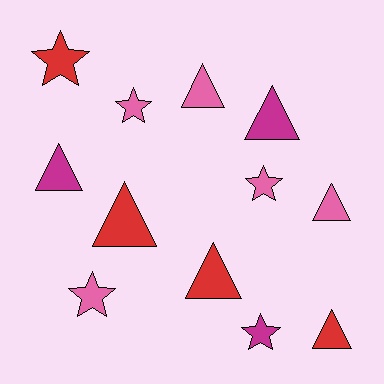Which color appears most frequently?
Pink, with 5 objects.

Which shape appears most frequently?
Triangle, with 7 objects.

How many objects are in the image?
There are 12 objects.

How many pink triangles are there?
There are 2 pink triangles.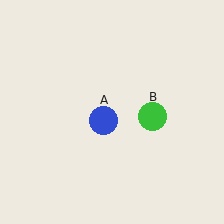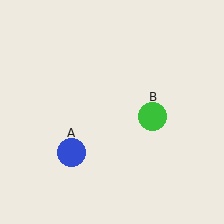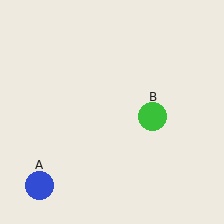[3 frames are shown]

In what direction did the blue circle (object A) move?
The blue circle (object A) moved down and to the left.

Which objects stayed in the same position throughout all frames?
Green circle (object B) remained stationary.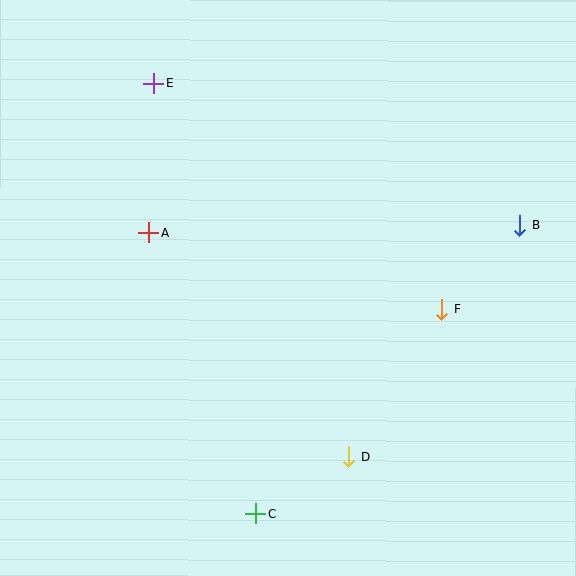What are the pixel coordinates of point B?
Point B is at (520, 225).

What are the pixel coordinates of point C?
Point C is at (255, 514).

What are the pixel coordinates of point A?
Point A is at (149, 233).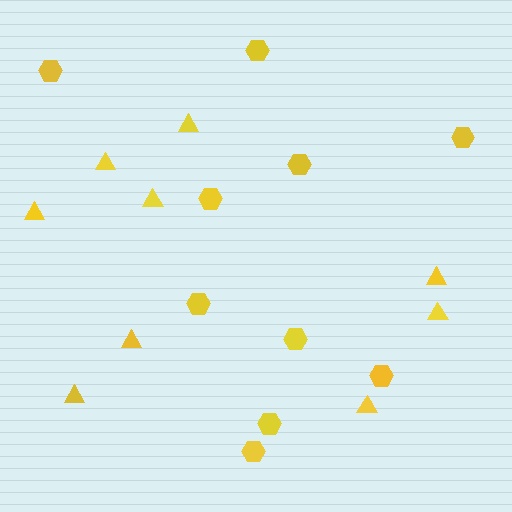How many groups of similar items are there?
There are 2 groups: one group of hexagons (10) and one group of triangles (9).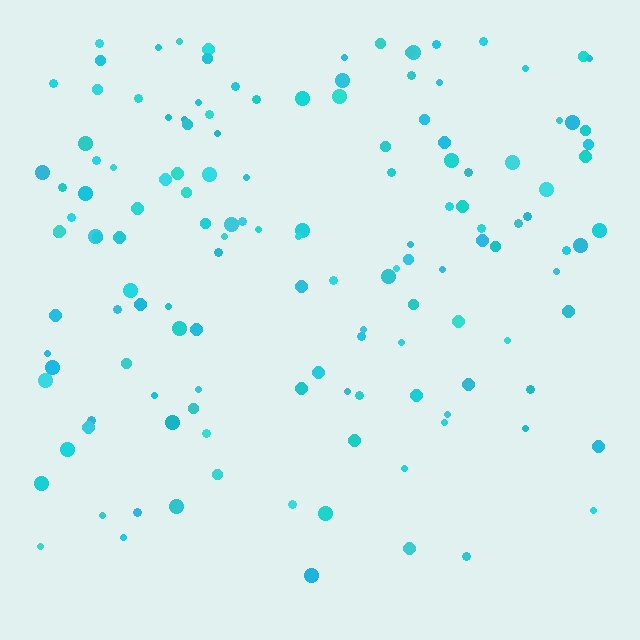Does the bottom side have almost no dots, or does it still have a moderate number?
Still a moderate number, just noticeably fewer than the top.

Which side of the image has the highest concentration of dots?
The top.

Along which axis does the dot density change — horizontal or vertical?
Vertical.